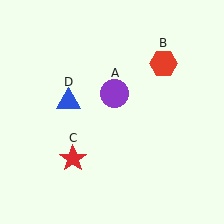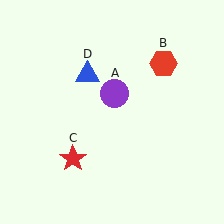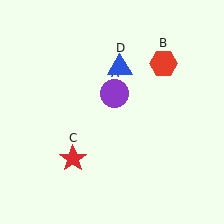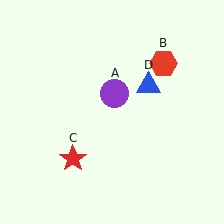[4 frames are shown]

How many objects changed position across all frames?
1 object changed position: blue triangle (object D).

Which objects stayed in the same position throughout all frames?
Purple circle (object A) and red hexagon (object B) and red star (object C) remained stationary.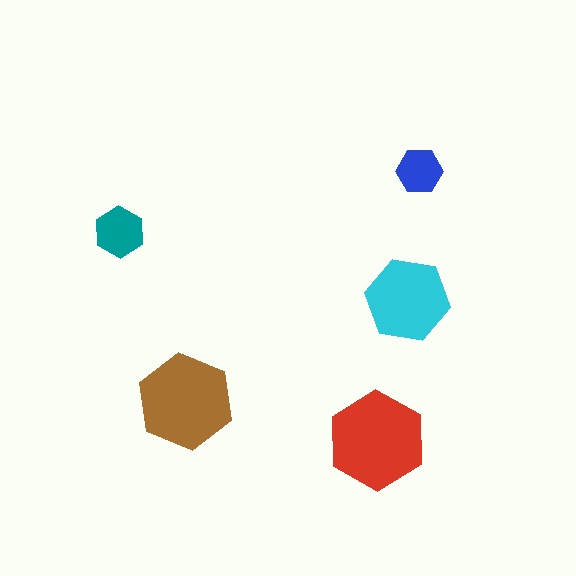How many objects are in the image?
There are 5 objects in the image.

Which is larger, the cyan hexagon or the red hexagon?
The red one.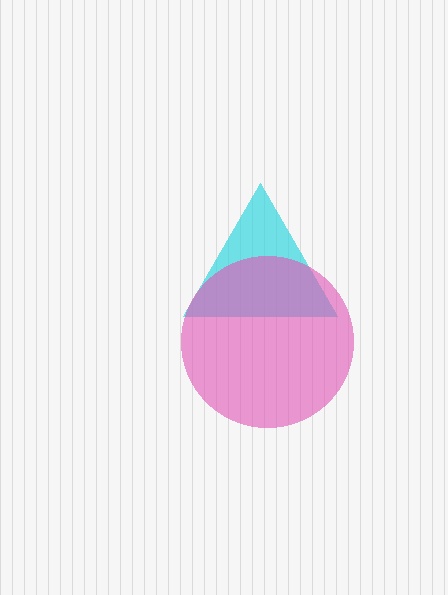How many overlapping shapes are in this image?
There are 2 overlapping shapes in the image.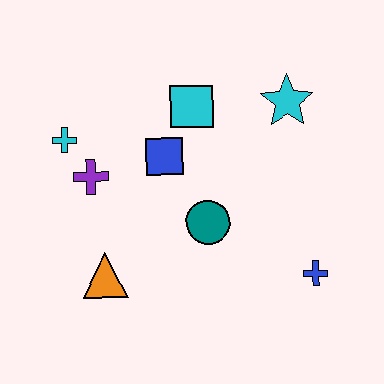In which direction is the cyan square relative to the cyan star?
The cyan square is to the left of the cyan star.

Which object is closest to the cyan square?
The blue square is closest to the cyan square.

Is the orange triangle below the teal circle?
Yes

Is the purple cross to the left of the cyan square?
Yes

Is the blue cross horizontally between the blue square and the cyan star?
No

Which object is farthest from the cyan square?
The blue cross is farthest from the cyan square.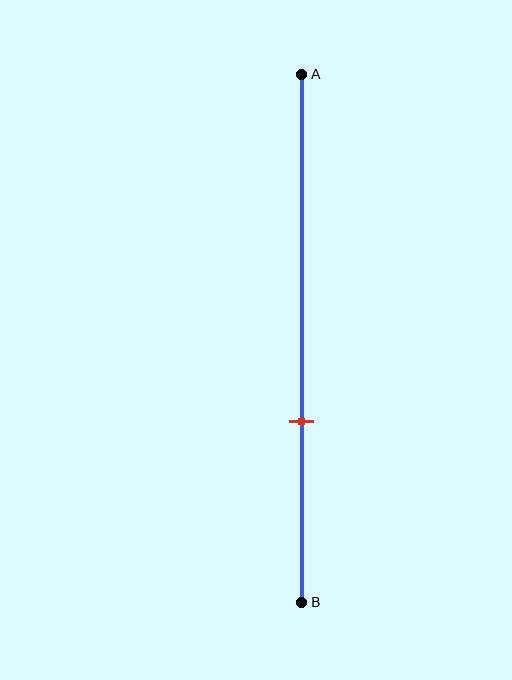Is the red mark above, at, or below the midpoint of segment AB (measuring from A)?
The red mark is below the midpoint of segment AB.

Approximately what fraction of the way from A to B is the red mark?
The red mark is approximately 65% of the way from A to B.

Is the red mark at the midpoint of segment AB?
No, the mark is at about 65% from A, not at the 50% midpoint.